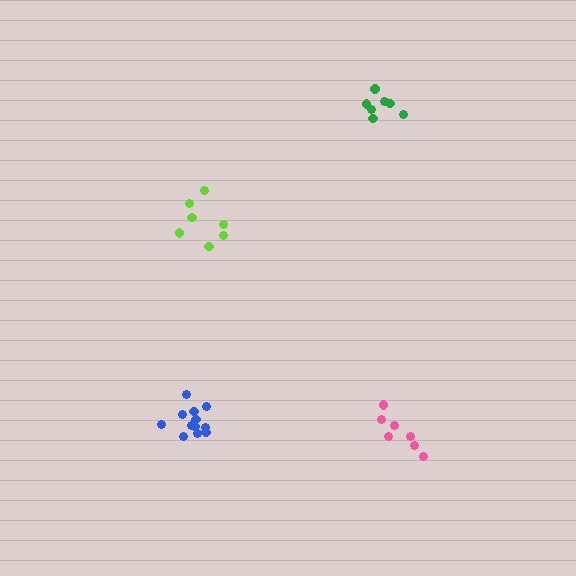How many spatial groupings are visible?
There are 4 spatial groupings.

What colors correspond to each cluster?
The clusters are colored: green, pink, lime, blue.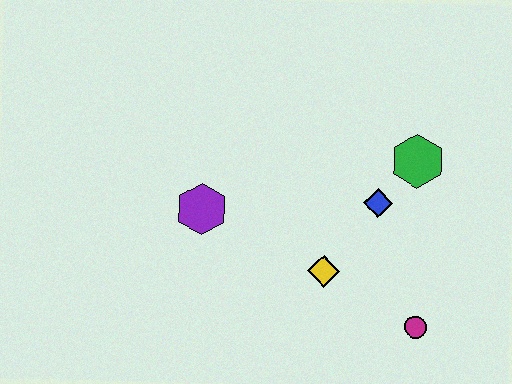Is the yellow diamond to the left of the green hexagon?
Yes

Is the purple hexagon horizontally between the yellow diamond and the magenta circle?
No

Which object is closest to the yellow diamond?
The blue diamond is closest to the yellow diamond.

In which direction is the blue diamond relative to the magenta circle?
The blue diamond is above the magenta circle.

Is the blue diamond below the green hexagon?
Yes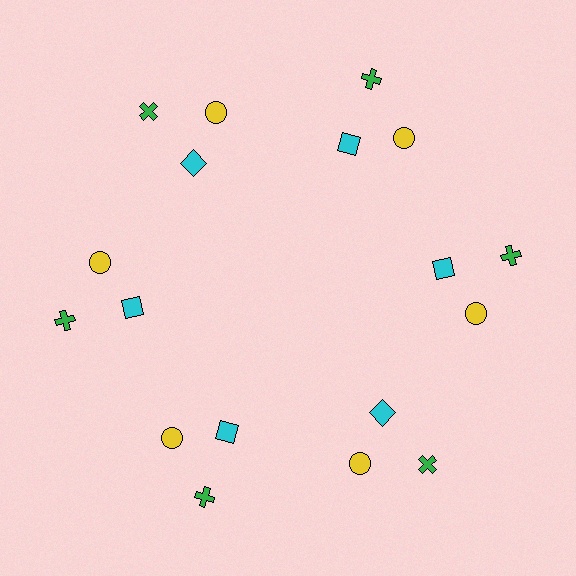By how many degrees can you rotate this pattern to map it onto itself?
The pattern maps onto itself every 60 degrees of rotation.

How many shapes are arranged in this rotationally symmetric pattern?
There are 18 shapes, arranged in 6 groups of 3.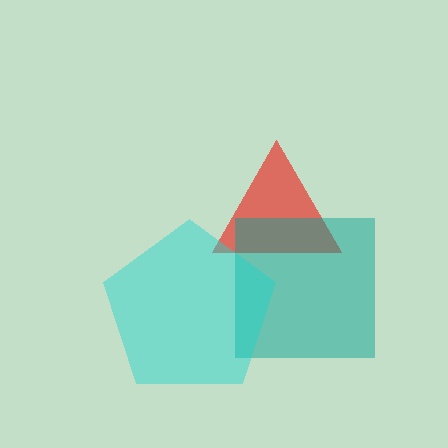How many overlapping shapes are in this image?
There are 3 overlapping shapes in the image.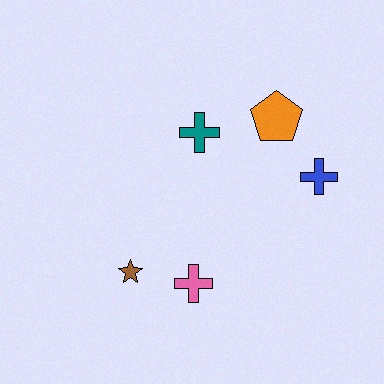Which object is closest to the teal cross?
The orange pentagon is closest to the teal cross.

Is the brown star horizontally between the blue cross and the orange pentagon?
No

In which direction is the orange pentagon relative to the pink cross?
The orange pentagon is above the pink cross.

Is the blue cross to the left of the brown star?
No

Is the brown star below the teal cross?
Yes